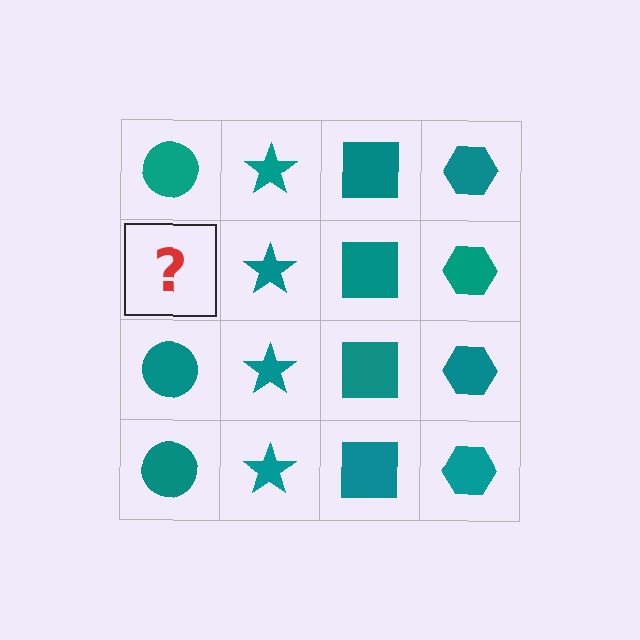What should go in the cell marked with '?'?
The missing cell should contain a teal circle.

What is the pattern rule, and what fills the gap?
The rule is that each column has a consistent shape. The gap should be filled with a teal circle.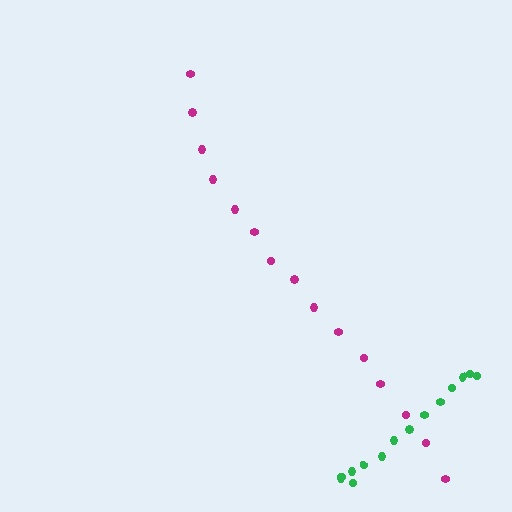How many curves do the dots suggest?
There are 2 distinct paths.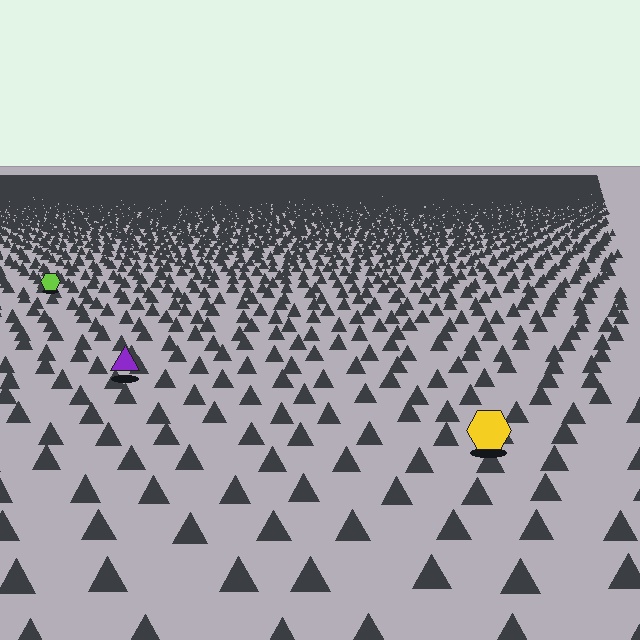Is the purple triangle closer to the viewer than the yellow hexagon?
No. The yellow hexagon is closer — you can tell from the texture gradient: the ground texture is coarser near it.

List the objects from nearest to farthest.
From nearest to farthest: the yellow hexagon, the purple triangle, the lime hexagon.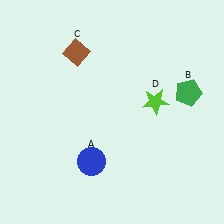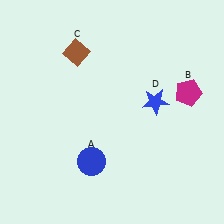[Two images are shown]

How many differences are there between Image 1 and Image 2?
There are 2 differences between the two images.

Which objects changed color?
B changed from green to magenta. D changed from lime to blue.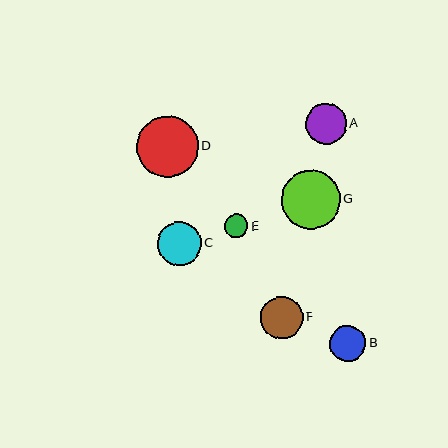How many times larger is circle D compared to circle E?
Circle D is approximately 2.6 times the size of circle E.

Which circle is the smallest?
Circle E is the smallest with a size of approximately 24 pixels.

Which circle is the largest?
Circle D is the largest with a size of approximately 61 pixels.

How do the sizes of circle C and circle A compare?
Circle C and circle A are approximately the same size.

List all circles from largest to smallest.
From largest to smallest: D, G, C, F, A, B, E.